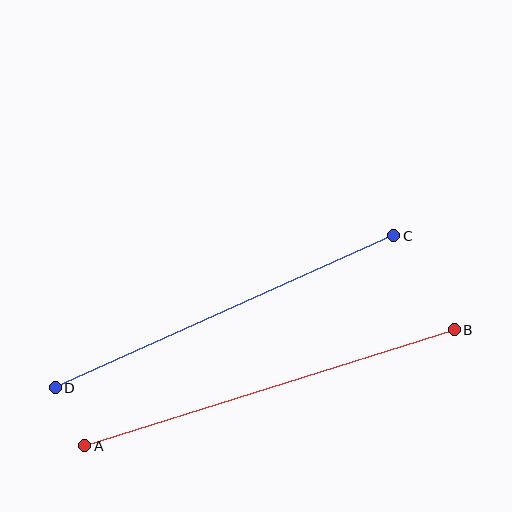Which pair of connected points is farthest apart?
Points A and B are farthest apart.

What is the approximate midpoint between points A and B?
The midpoint is at approximately (269, 388) pixels.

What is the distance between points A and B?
The distance is approximately 387 pixels.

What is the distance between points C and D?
The distance is approximately 371 pixels.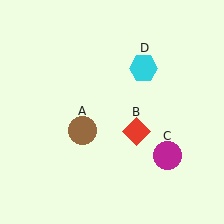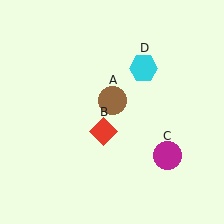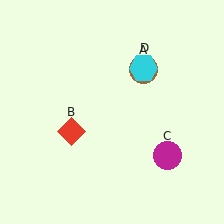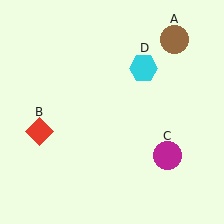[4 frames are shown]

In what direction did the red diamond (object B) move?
The red diamond (object B) moved left.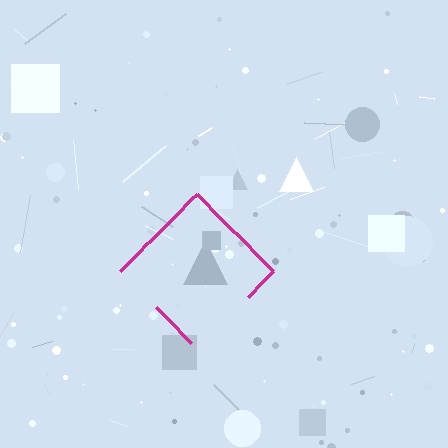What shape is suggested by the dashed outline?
The dashed outline suggests a diamond.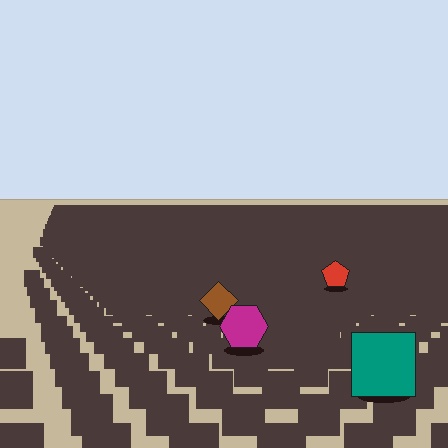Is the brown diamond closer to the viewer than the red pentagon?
Yes. The brown diamond is closer — you can tell from the texture gradient: the ground texture is coarser near it.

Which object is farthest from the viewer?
The red pentagon is farthest from the viewer. It appears smaller and the ground texture around it is denser.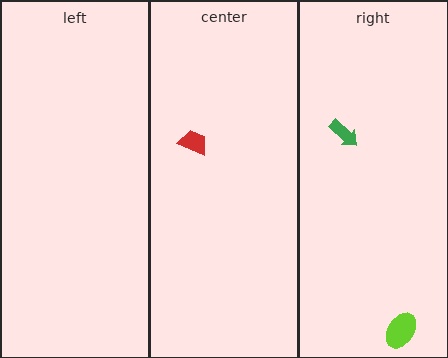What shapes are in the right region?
The lime ellipse, the green arrow.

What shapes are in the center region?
The red trapezoid.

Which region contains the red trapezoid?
The center region.